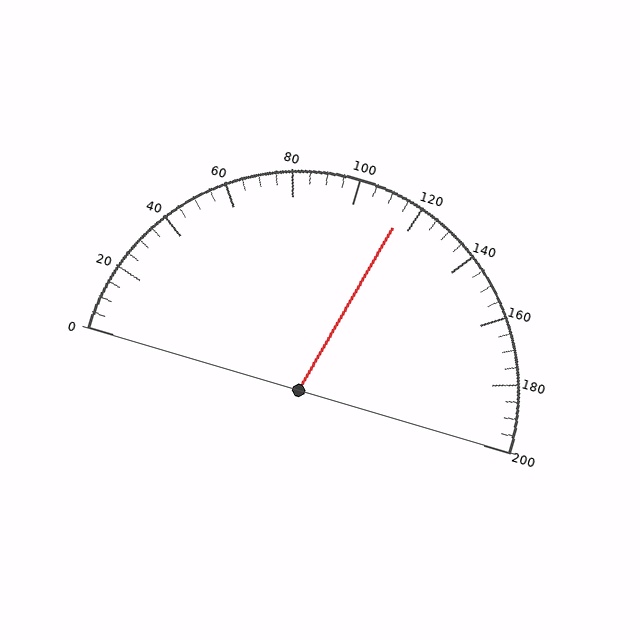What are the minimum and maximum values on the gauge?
The gauge ranges from 0 to 200.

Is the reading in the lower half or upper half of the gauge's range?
The reading is in the upper half of the range (0 to 200).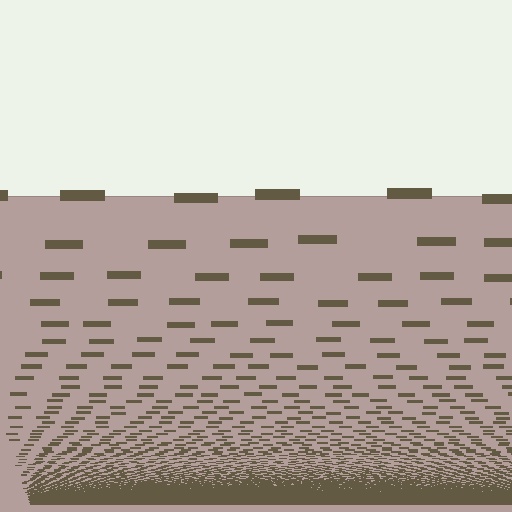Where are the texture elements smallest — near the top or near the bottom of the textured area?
Near the bottom.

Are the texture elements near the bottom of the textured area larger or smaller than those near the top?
Smaller. The gradient is inverted — elements near the bottom are smaller and denser.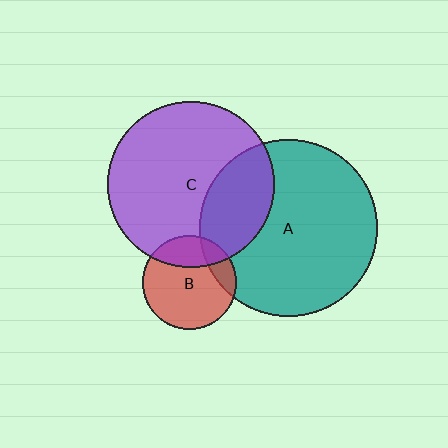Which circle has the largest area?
Circle A (teal).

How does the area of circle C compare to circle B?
Approximately 3.1 times.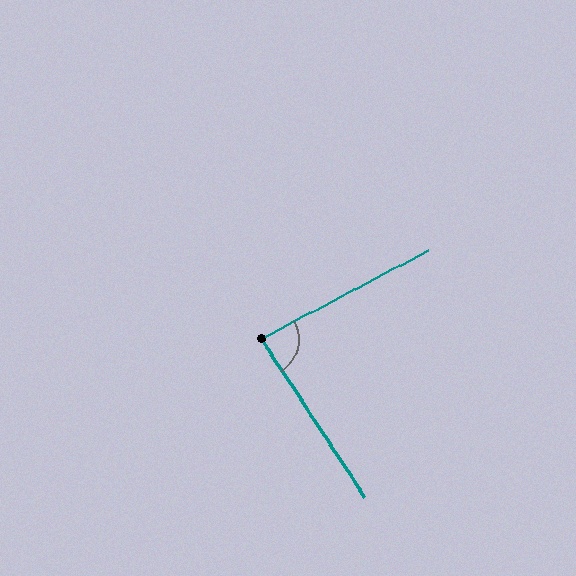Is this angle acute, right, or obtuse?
It is acute.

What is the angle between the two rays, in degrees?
Approximately 85 degrees.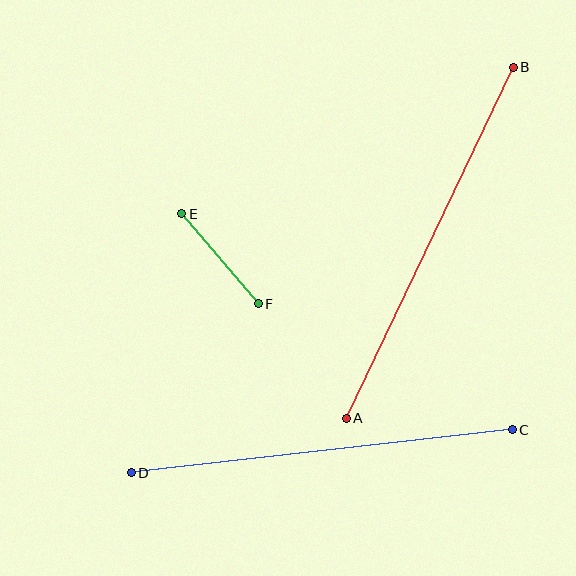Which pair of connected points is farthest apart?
Points A and B are farthest apart.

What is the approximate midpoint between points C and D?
The midpoint is at approximately (322, 451) pixels.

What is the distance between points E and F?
The distance is approximately 118 pixels.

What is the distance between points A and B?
The distance is approximately 389 pixels.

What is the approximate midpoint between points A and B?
The midpoint is at approximately (430, 243) pixels.